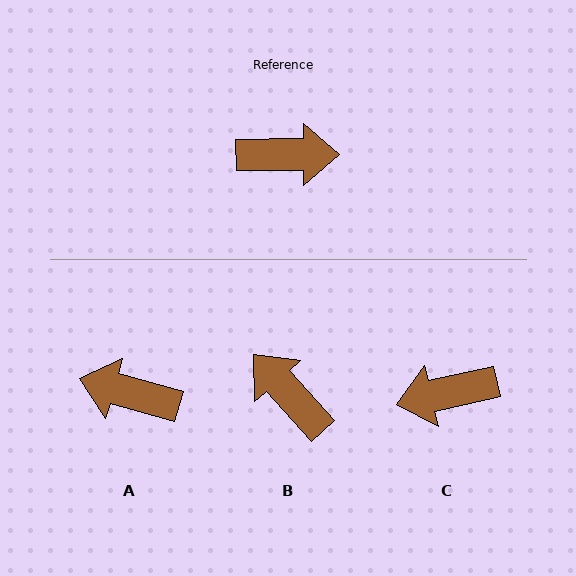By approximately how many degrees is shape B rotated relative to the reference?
Approximately 131 degrees counter-clockwise.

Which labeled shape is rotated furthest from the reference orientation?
C, about 168 degrees away.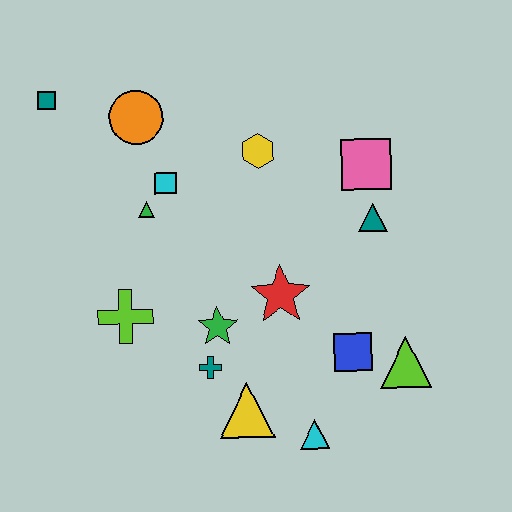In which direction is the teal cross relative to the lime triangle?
The teal cross is to the left of the lime triangle.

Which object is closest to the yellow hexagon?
The cyan square is closest to the yellow hexagon.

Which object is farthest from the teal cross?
The teal square is farthest from the teal cross.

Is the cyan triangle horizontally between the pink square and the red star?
Yes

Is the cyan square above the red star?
Yes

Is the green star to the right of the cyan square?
Yes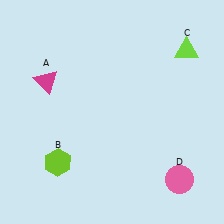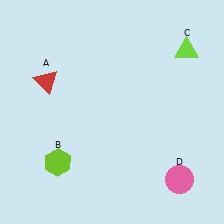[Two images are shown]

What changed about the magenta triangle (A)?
In Image 1, A is magenta. In Image 2, it changed to red.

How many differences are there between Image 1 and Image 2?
There is 1 difference between the two images.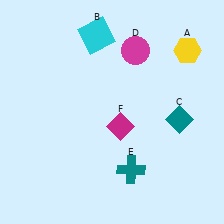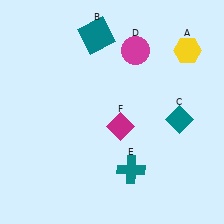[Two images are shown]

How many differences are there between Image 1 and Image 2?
There is 1 difference between the two images.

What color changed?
The square (B) changed from cyan in Image 1 to teal in Image 2.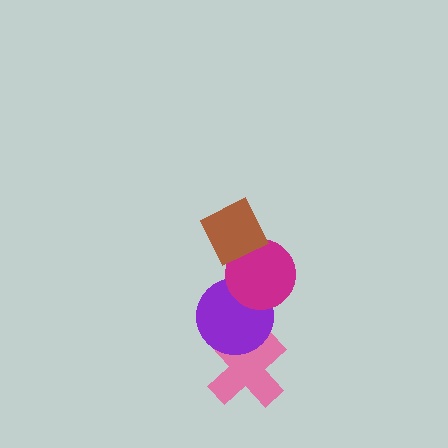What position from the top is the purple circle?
The purple circle is 3rd from the top.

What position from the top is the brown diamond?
The brown diamond is 1st from the top.